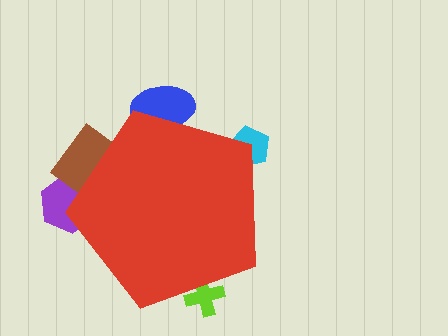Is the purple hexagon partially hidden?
Yes, the purple hexagon is partially hidden behind the red pentagon.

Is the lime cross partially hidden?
Yes, the lime cross is partially hidden behind the red pentagon.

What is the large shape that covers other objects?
A red pentagon.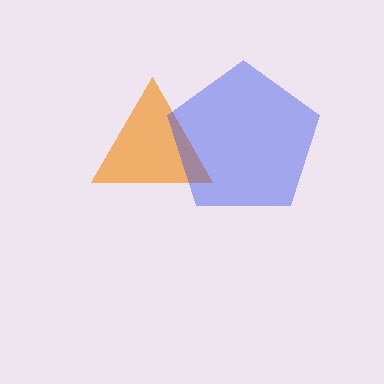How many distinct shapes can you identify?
There are 2 distinct shapes: an orange triangle, a blue pentagon.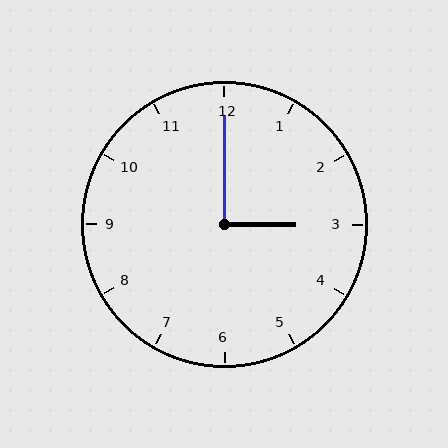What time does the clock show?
3:00.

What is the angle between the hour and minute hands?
Approximately 90 degrees.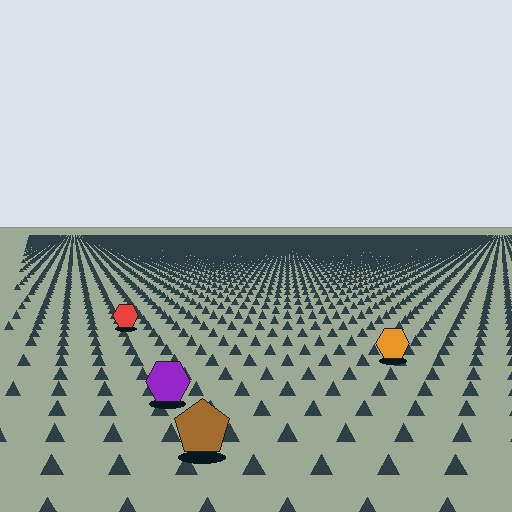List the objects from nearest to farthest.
From nearest to farthest: the brown pentagon, the purple hexagon, the orange hexagon, the red hexagon.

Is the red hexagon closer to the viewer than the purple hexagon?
No. The purple hexagon is closer — you can tell from the texture gradient: the ground texture is coarser near it.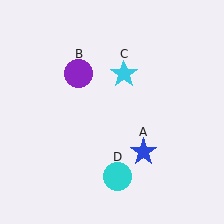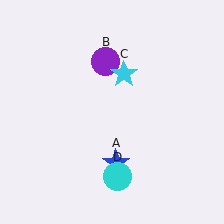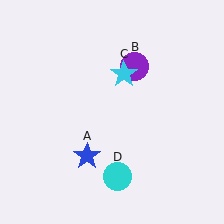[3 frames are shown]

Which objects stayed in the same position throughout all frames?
Cyan star (object C) and cyan circle (object D) remained stationary.